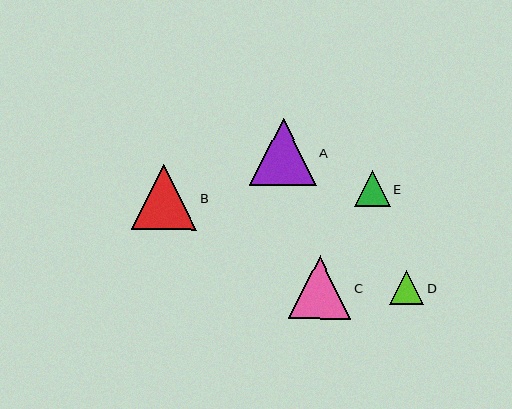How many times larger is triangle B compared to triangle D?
Triangle B is approximately 1.9 times the size of triangle D.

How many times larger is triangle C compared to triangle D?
Triangle C is approximately 1.9 times the size of triangle D.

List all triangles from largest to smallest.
From largest to smallest: A, B, C, E, D.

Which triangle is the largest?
Triangle A is the largest with a size of approximately 67 pixels.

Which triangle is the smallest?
Triangle D is the smallest with a size of approximately 34 pixels.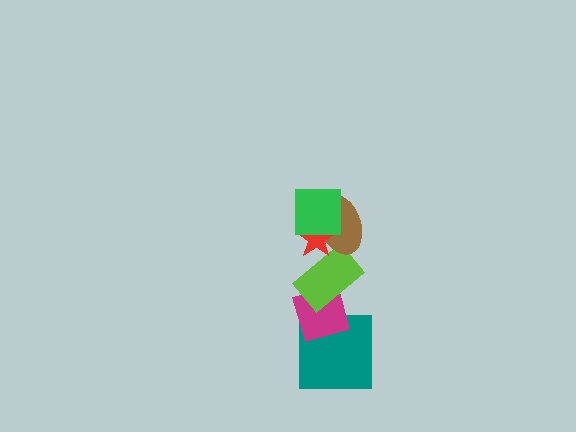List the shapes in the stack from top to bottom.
From top to bottom: the green square, the red star, the brown ellipse, the lime rectangle, the magenta diamond, the teal square.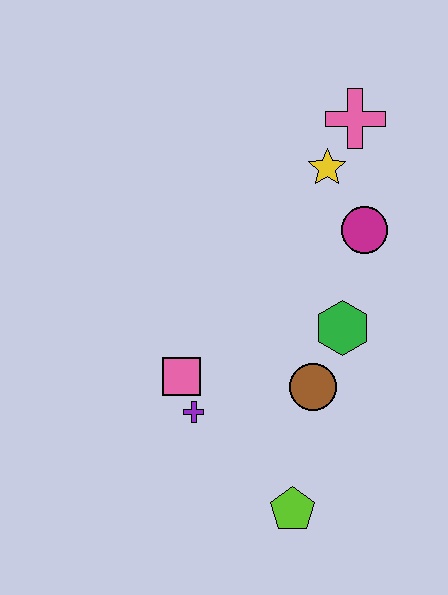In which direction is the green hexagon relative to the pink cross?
The green hexagon is below the pink cross.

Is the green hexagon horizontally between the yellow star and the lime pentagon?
No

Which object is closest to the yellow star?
The pink cross is closest to the yellow star.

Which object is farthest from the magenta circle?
The lime pentagon is farthest from the magenta circle.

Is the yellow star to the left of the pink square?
No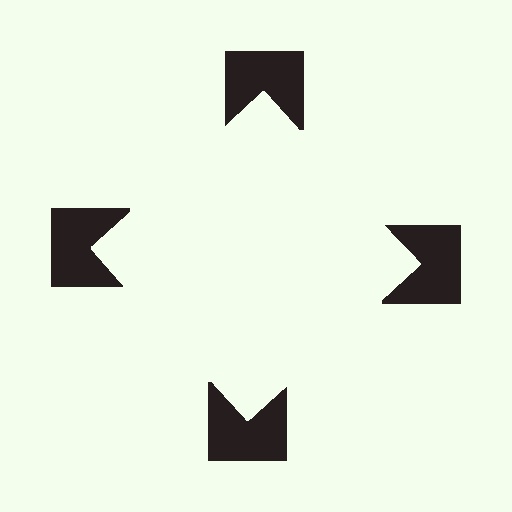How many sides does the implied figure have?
4 sides.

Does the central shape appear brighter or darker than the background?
It typically appears slightly brighter than the background, even though no actual brightness change is drawn.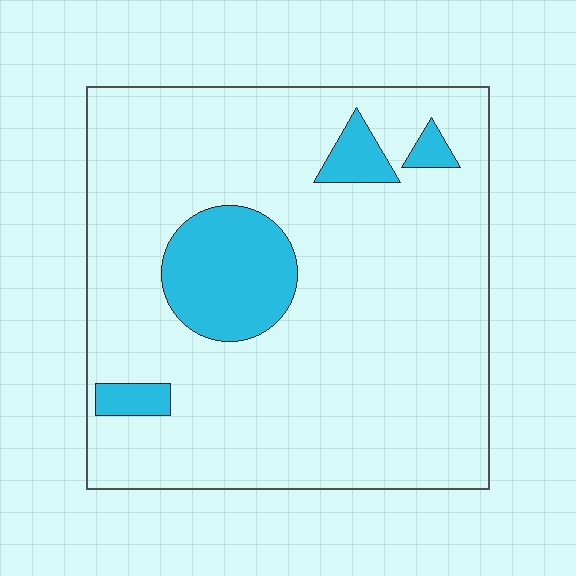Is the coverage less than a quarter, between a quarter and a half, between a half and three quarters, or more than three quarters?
Less than a quarter.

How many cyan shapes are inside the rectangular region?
4.